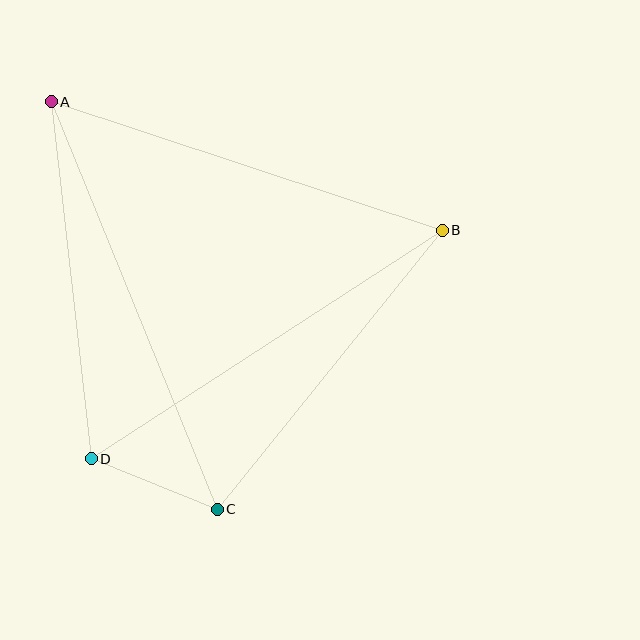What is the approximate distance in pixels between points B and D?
The distance between B and D is approximately 419 pixels.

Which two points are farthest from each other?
Points A and C are farthest from each other.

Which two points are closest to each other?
Points C and D are closest to each other.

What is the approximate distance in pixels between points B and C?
The distance between B and C is approximately 359 pixels.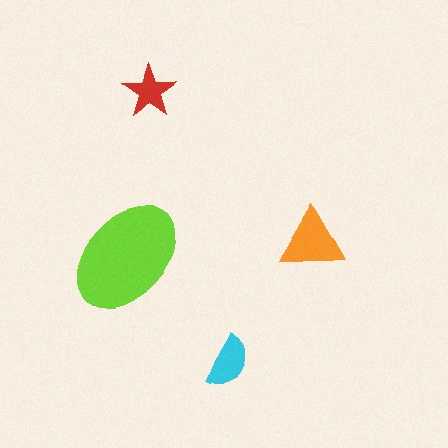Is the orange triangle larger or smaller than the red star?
Larger.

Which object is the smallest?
The red star.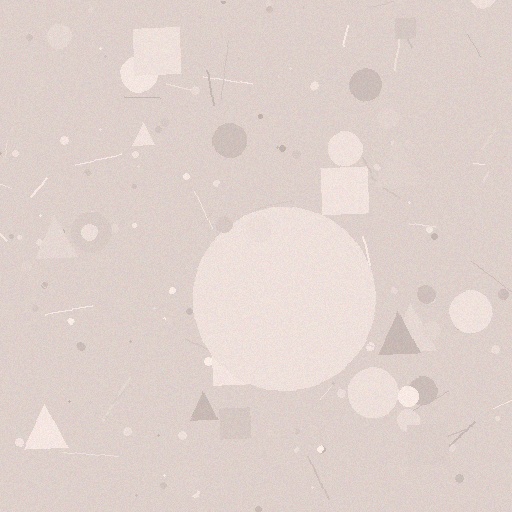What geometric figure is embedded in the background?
A circle is embedded in the background.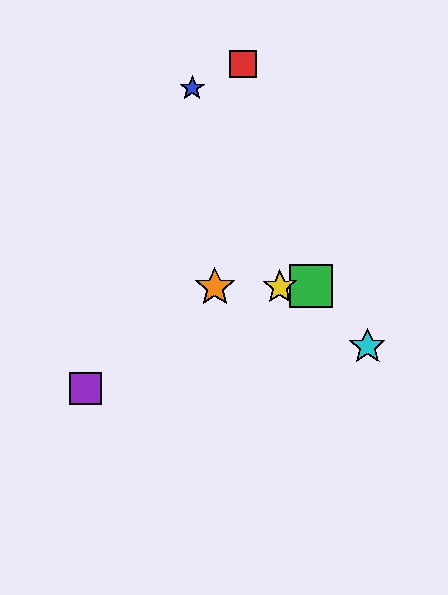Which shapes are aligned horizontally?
The green square, the yellow star, the orange star are aligned horizontally.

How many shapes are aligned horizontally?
3 shapes (the green square, the yellow star, the orange star) are aligned horizontally.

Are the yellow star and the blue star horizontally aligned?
No, the yellow star is at y≈287 and the blue star is at y≈88.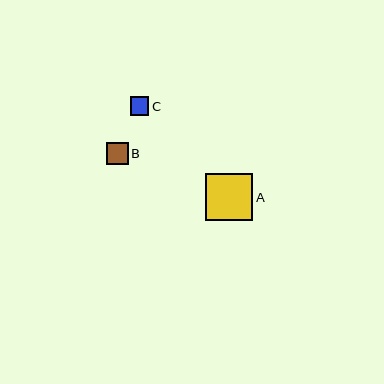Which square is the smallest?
Square C is the smallest with a size of approximately 19 pixels.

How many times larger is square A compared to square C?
Square A is approximately 2.5 times the size of square C.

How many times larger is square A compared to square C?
Square A is approximately 2.5 times the size of square C.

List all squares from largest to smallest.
From largest to smallest: A, B, C.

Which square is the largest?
Square A is the largest with a size of approximately 47 pixels.